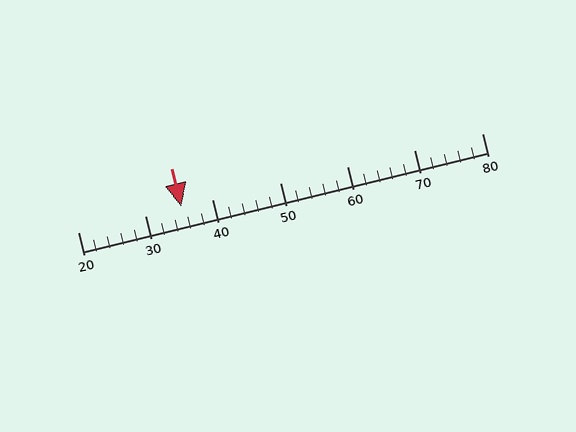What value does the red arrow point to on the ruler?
The red arrow points to approximately 35.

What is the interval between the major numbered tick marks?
The major tick marks are spaced 10 units apart.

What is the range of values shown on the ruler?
The ruler shows values from 20 to 80.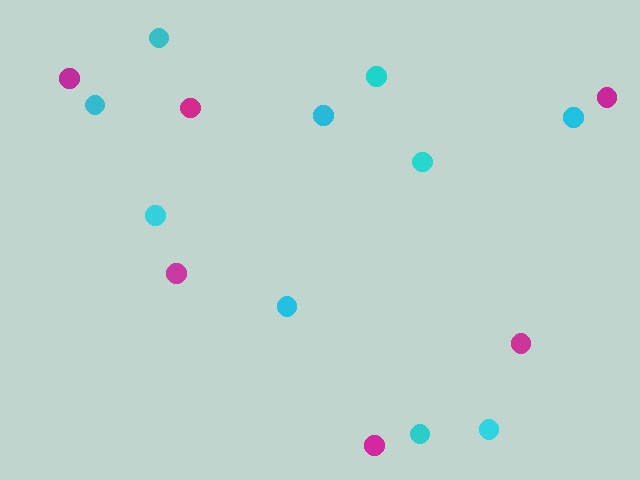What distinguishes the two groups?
There are 2 groups: one group of cyan circles (10) and one group of magenta circles (6).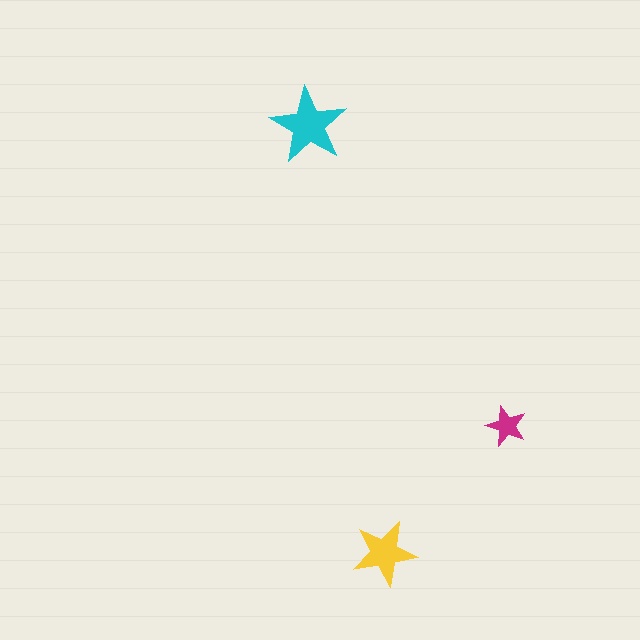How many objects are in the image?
There are 3 objects in the image.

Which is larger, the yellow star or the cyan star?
The cyan one.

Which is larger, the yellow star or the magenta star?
The yellow one.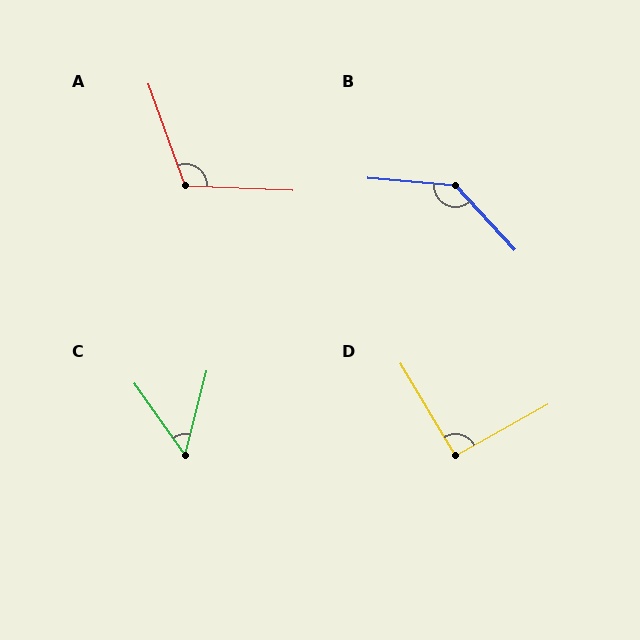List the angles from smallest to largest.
C (49°), D (92°), A (112°), B (138°).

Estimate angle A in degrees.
Approximately 112 degrees.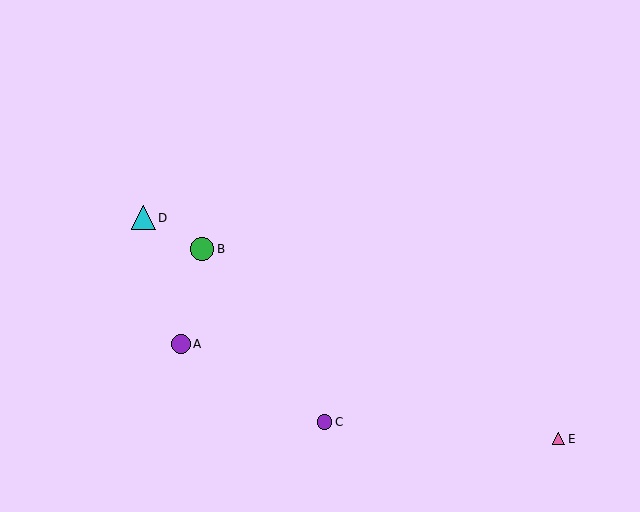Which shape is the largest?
The green circle (labeled B) is the largest.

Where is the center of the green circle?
The center of the green circle is at (202, 249).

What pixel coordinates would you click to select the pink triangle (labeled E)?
Click at (559, 439) to select the pink triangle E.